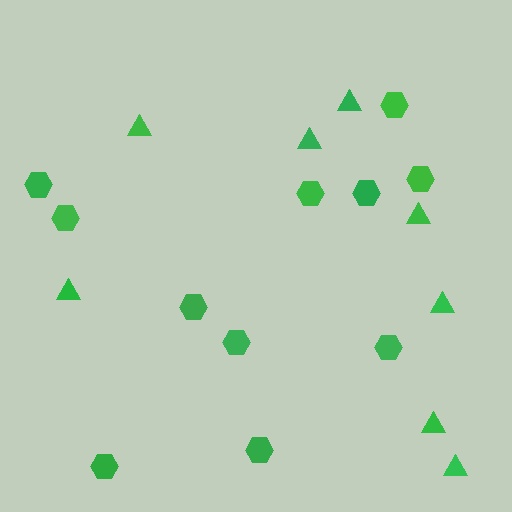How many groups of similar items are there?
There are 2 groups: one group of triangles (8) and one group of hexagons (11).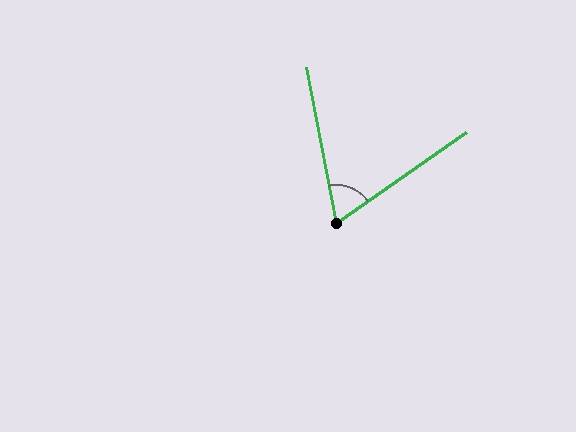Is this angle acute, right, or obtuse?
It is acute.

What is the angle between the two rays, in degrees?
Approximately 66 degrees.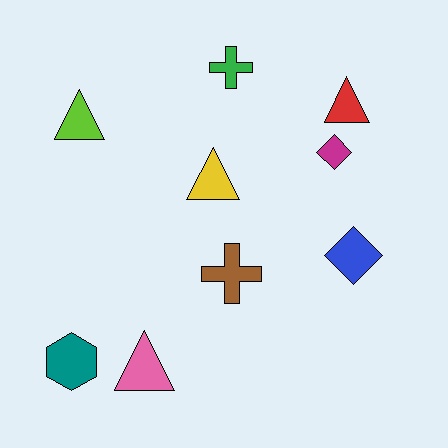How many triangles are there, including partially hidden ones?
There are 4 triangles.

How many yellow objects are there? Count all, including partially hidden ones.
There is 1 yellow object.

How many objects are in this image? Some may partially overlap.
There are 9 objects.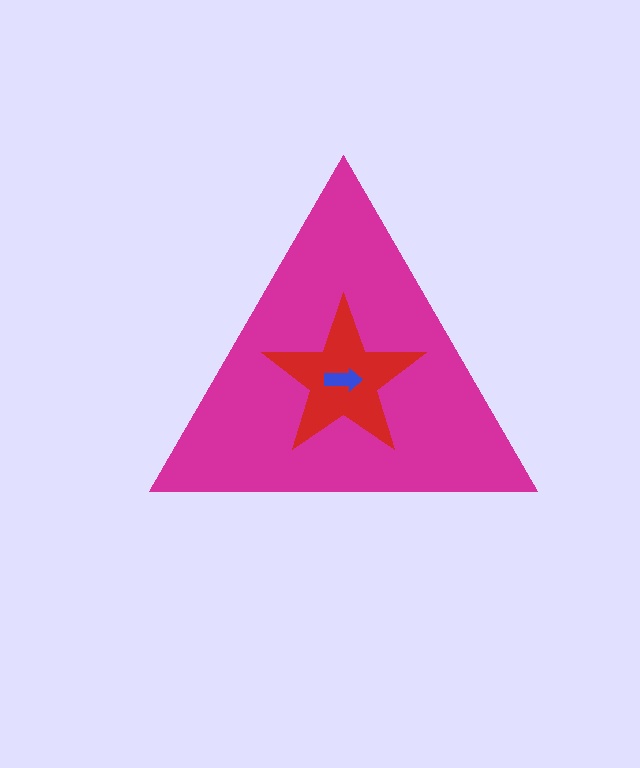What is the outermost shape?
The magenta triangle.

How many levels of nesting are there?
3.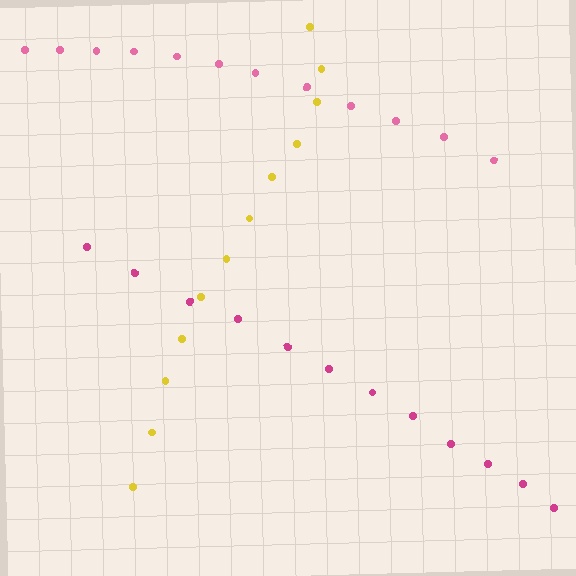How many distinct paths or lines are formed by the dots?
There are 3 distinct paths.